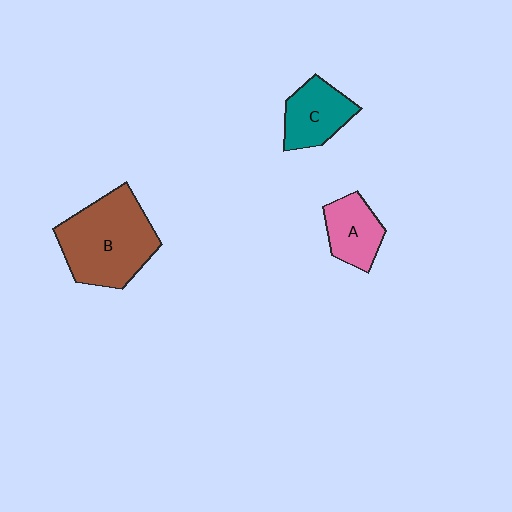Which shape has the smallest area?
Shape A (pink).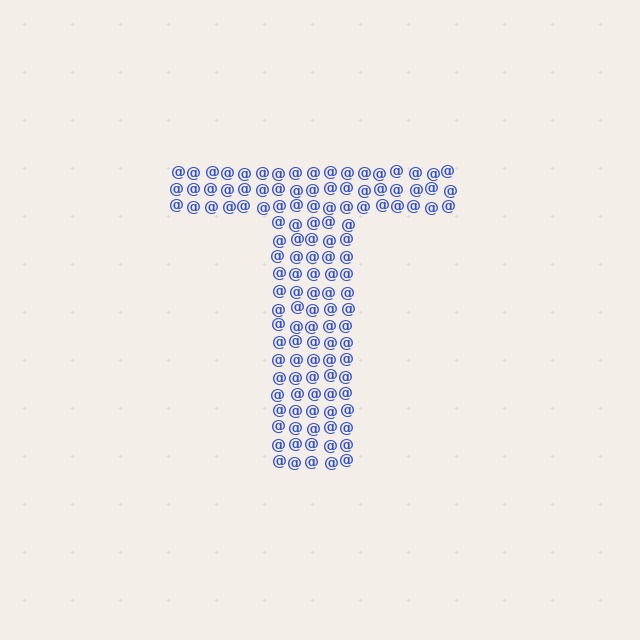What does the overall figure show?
The overall figure shows the letter T.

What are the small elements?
The small elements are at signs.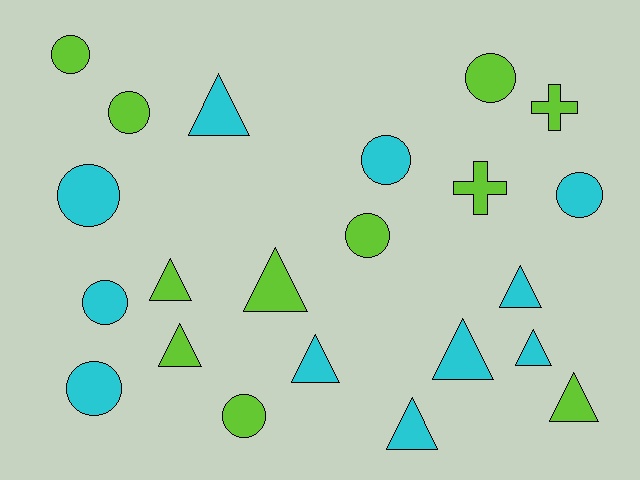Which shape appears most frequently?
Triangle, with 10 objects.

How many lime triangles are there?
There are 4 lime triangles.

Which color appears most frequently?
Cyan, with 11 objects.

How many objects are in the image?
There are 22 objects.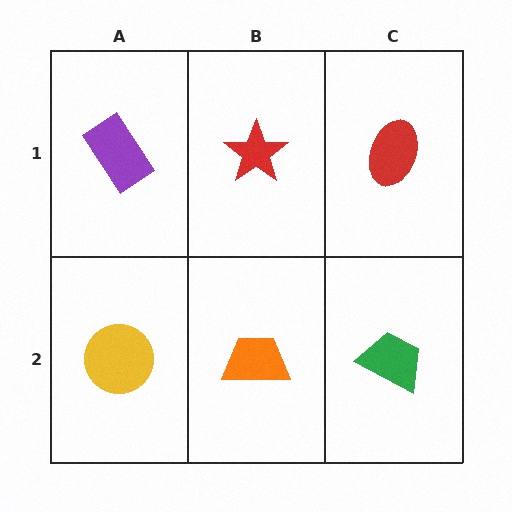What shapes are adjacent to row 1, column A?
A yellow circle (row 2, column A), a red star (row 1, column B).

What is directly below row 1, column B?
An orange trapezoid.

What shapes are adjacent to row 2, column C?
A red ellipse (row 1, column C), an orange trapezoid (row 2, column B).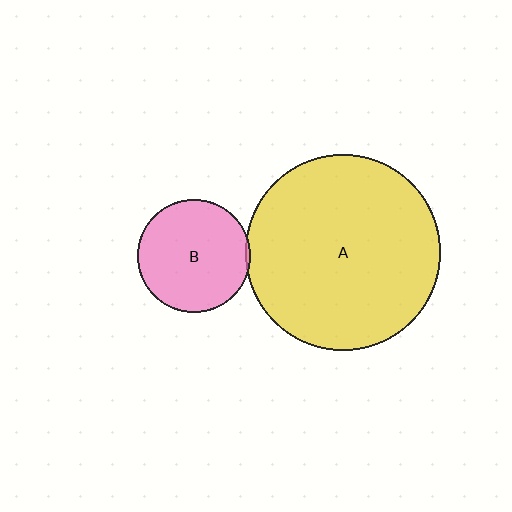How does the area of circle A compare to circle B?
Approximately 3.0 times.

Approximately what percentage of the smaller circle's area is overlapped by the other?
Approximately 5%.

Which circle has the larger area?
Circle A (yellow).